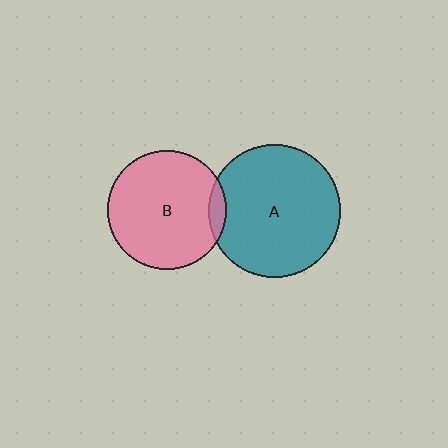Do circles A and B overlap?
Yes.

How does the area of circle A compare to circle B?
Approximately 1.2 times.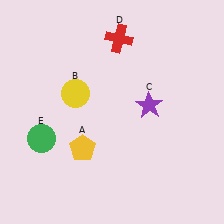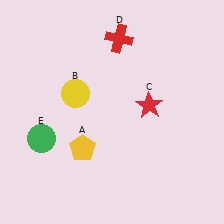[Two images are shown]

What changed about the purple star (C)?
In Image 1, C is purple. In Image 2, it changed to red.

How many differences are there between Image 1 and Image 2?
There is 1 difference between the two images.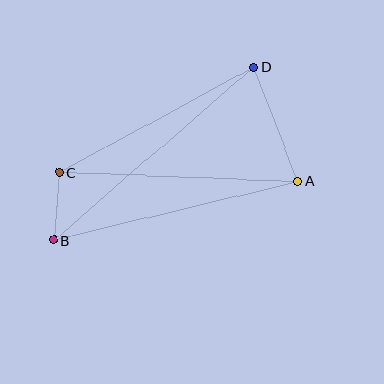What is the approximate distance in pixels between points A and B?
The distance between A and B is approximately 251 pixels.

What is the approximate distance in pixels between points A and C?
The distance between A and C is approximately 238 pixels.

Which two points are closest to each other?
Points B and C are closest to each other.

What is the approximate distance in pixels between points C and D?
The distance between C and D is approximately 221 pixels.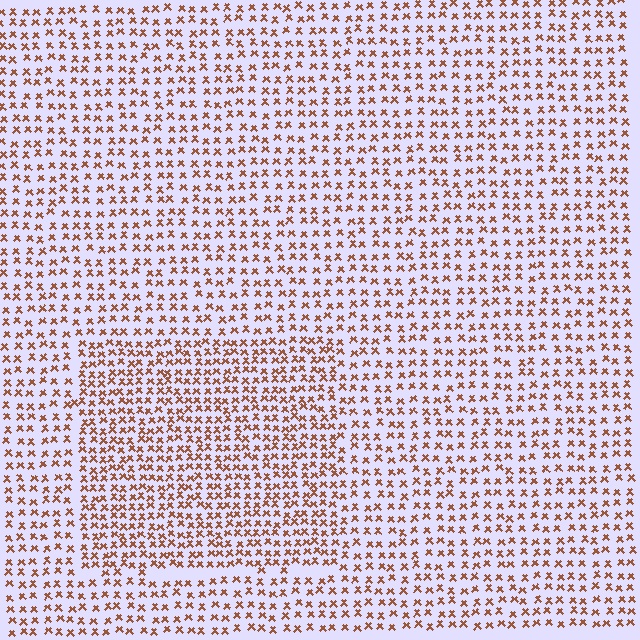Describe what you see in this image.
The image contains small brown elements arranged at two different densities. A rectangle-shaped region is visible where the elements are more densely packed than the surrounding area.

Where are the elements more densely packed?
The elements are more densely packed inside the rectangle boundary.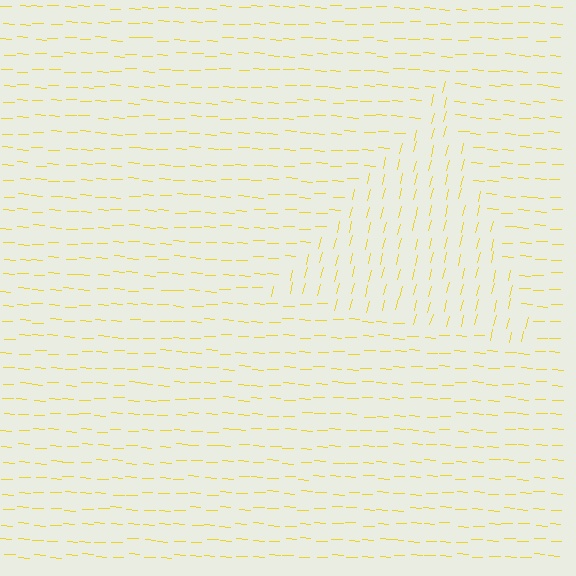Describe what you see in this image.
The image is filled with small yellow line segments. A triangle region in the image has lines oriented differently from the surrounding lines, creating a visible texture boundary.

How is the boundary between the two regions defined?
The boundary is defined purely by a change in line orientation (approximately 78 degrees difference). All lines are the same color and thickness.